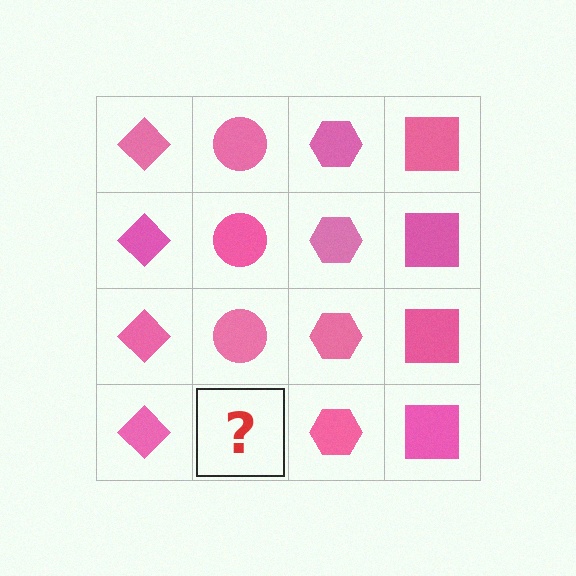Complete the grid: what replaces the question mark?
The question mark should be replaced with a pink circle.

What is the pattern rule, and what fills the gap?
The rule is that each column has a consistent shape. The gap should be filled with a pink circle.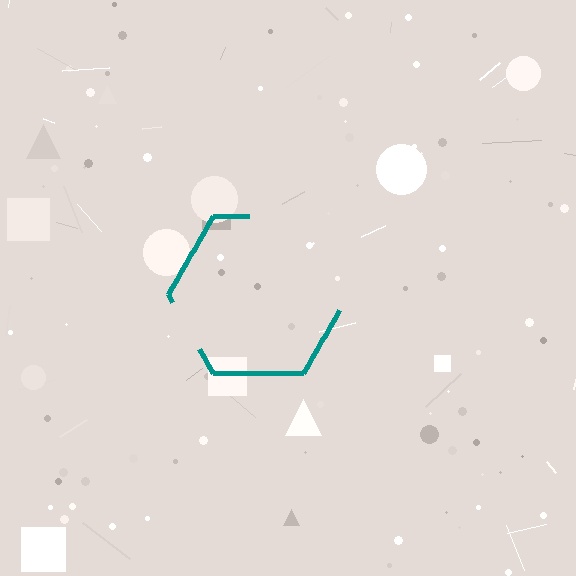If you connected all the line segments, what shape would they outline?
They would outline a hexagon.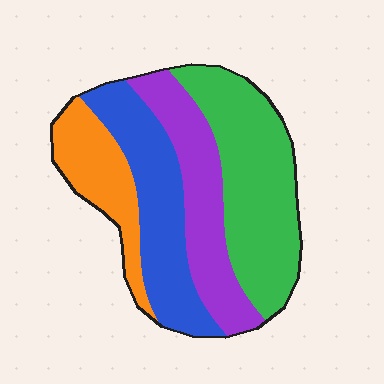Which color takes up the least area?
Orange, at roughly 15%.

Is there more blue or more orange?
Blue.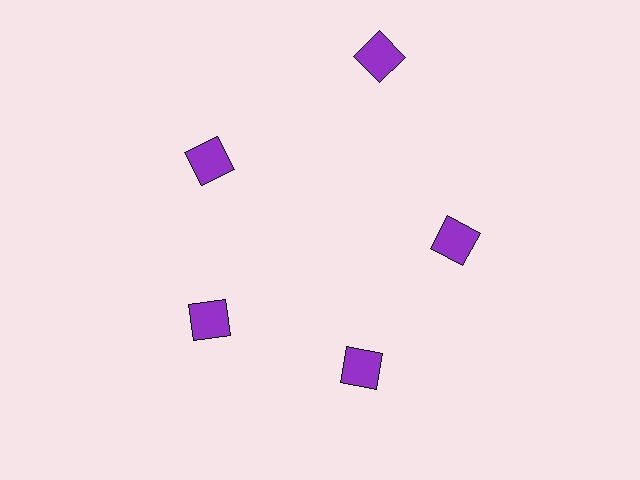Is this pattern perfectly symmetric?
No. The 5 purple squares are arranged in a ring, but one element near the 1 o'clock position is pushed outward from the center, breaking the 5-fold rotational symmetry.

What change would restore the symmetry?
The symmetry would be restored by moving it inward, back onto the ring so that all 5 squares sit at equal angles and equal distance from the center.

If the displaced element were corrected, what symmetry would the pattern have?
It would have 5-fold rotational symmetry — the pattern would map onto itself every 72 degrees.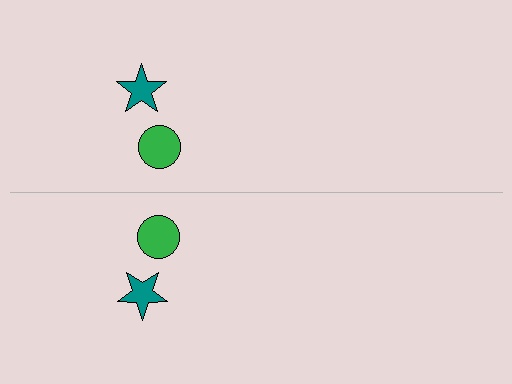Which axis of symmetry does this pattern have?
The pattern has a horizontal axis of symmetry running through the center of the image.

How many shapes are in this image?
There are 4 shapes in this image.